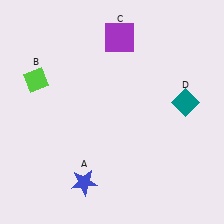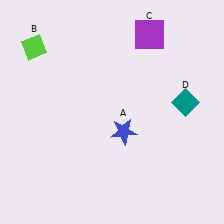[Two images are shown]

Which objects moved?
The objects that moved are: the blue star (A), the lime diamond (B), the purple square (C).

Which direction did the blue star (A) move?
The blue star (A) moved up.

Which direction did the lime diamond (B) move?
The lime diamond (B) moved up.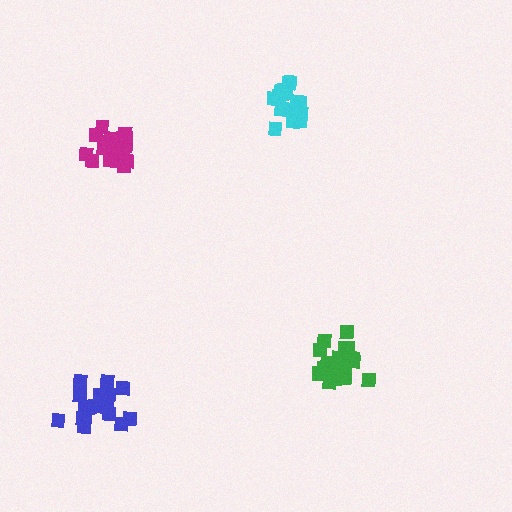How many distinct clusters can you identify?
There are 4 distinct clusters.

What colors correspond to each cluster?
The clusters are colored: green, blue, magenta, cyan.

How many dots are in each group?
Group 1: 20 dots, Group 2: 19 dots, Group 3: 20 dots, Group 4: 18 dots (77 total).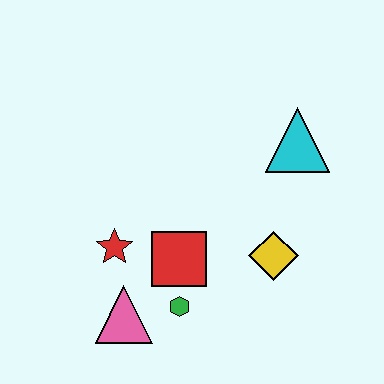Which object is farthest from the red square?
The cyan triangle is farthest from the red square.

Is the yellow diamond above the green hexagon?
Yes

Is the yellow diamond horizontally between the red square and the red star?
No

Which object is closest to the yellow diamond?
The red square is closest to the yellow diamond.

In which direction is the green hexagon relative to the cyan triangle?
The green hexagon is below the cyan triangle.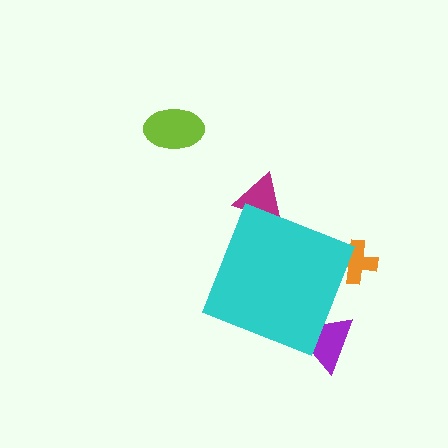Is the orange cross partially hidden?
Yes, the orange cross is partially hidden behind the cyan diamond.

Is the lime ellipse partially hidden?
No, the lime ellipse is fully visible.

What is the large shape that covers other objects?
A cyan diamond.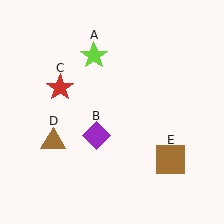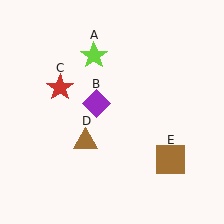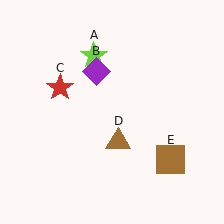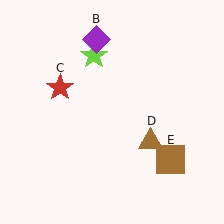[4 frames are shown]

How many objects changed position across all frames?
2 objects changed position: purple diamond (object B), brown triangle (object D).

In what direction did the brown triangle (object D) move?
The brown triangle (object D) moved right.